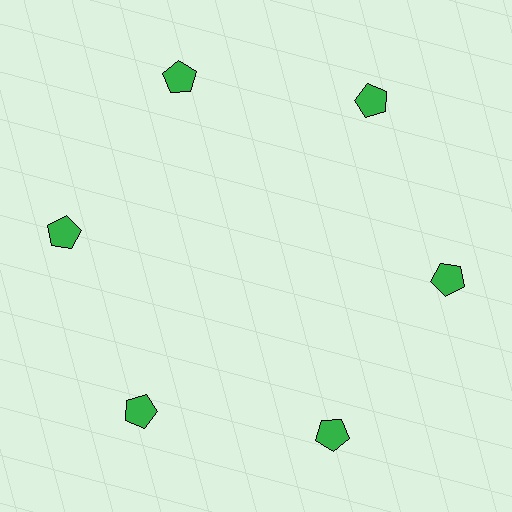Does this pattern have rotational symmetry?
Yes, this pattern has 6-fold rotational symmetry. It looks the same after rotating 60 degrees around the center.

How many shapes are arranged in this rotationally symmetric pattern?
There are 6 shapes, arranged in 6 groups of 1.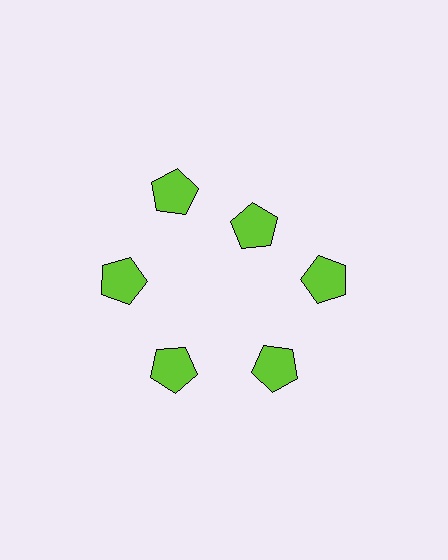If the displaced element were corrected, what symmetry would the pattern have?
It would have 6-fold rotational symmetry — the pattern would map onto itself every 60 degrees.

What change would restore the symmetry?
The symmetry would be restored by moving it outward, back onto the ring so that all 6 pentagons sit at equal angles and equal distance from the center.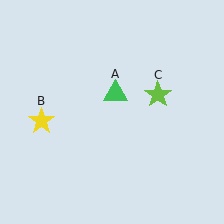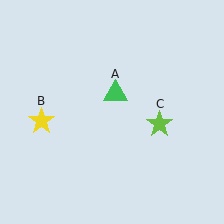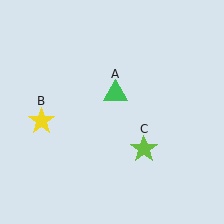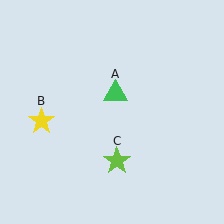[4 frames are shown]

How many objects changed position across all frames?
1 object changed position: lime star (object C).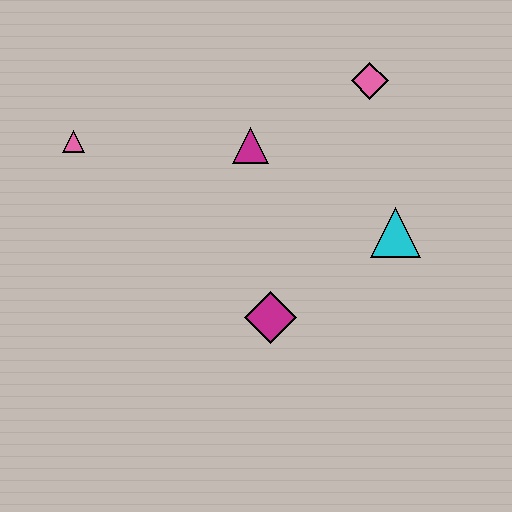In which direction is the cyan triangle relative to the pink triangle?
The cyan triangle is to the right of the pink triangle.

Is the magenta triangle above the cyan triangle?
Yes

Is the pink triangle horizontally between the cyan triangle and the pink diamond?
No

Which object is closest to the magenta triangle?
The pink diamond is closest to the magenta triangle.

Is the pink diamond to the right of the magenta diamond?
Yes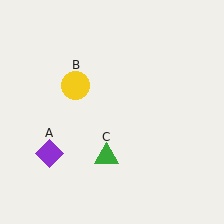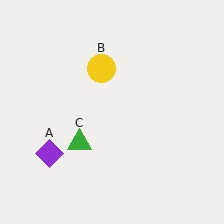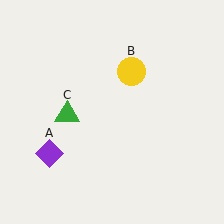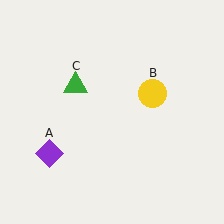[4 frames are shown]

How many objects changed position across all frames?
2 objects changed position: yellow circle (object B), green triangle (object C).